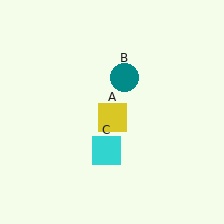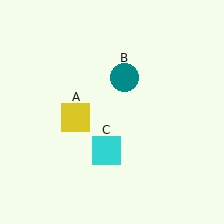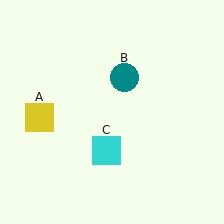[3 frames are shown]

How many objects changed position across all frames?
1 object changed position: yellow square (object A).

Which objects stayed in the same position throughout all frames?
Teal circle (object B) and cyan square (object C) remained stationary.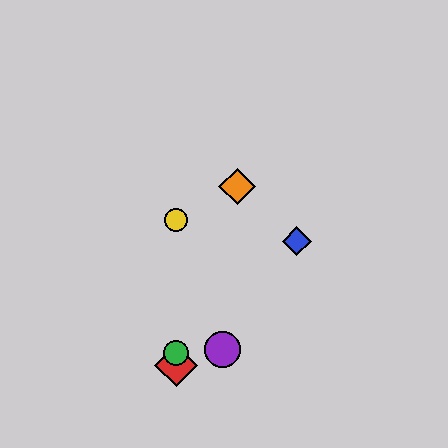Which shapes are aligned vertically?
The red diamond, the green circle, the yellow circle are aligned vertically.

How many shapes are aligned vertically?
3 shapes (the red diamond, the green circle, the yellow circle) are aligned vertically.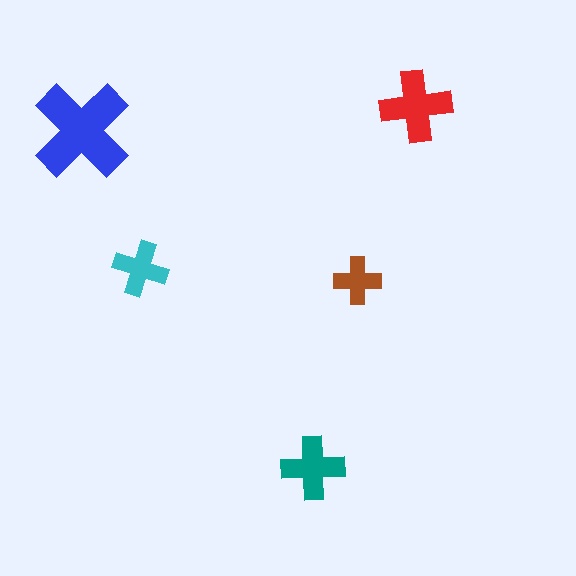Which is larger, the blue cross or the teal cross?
The blue one.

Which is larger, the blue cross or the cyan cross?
The blue one.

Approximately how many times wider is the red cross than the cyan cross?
About 1.5 times wider.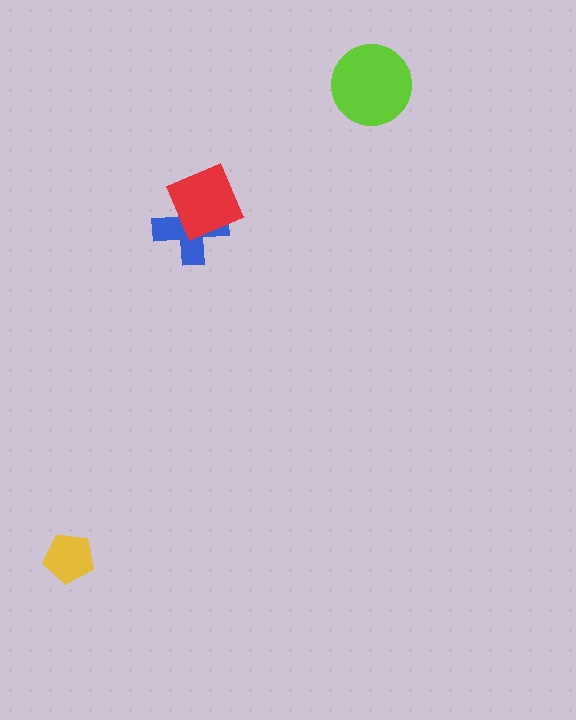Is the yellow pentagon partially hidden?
No, no other shape covers it.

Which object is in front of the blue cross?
The red diamond is in front of the blue cross.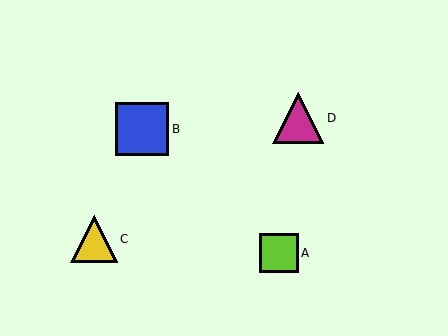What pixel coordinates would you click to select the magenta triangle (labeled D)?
Click at (298, 118) to select the magenta triangle D.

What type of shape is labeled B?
Shape B is a blue square.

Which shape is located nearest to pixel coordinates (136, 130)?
The blue square (labeled B) at (142, 129) is nearest to that location.